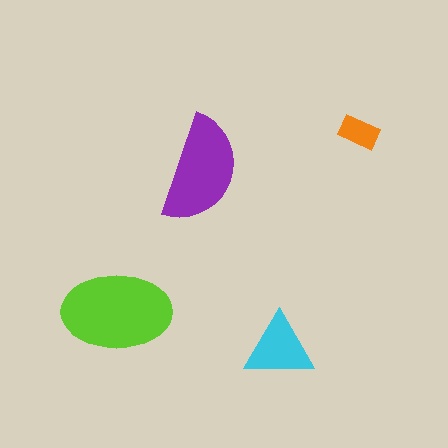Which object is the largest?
The lime ellipse.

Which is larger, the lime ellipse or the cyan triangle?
The lime ellipse.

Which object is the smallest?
The orange rectangle.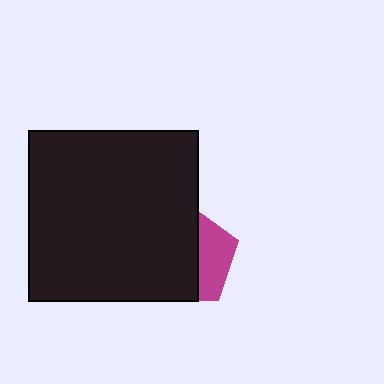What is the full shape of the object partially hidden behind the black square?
The partially hidden object is a magenta pentagon.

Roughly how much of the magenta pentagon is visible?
A small part of it is visible (roughly 34%).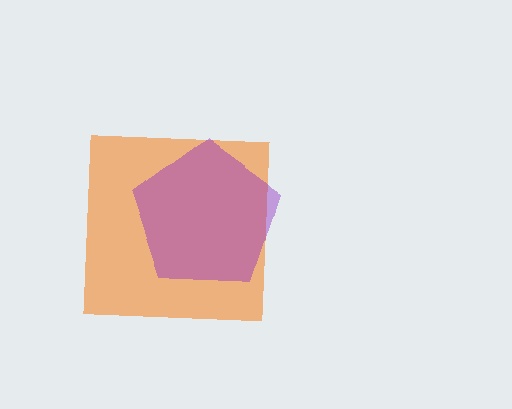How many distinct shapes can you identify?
There are 2 distinct shapes: an orange square, a purple pentagon.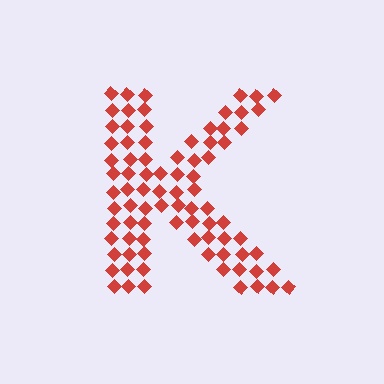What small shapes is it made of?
It is made of small diamonds.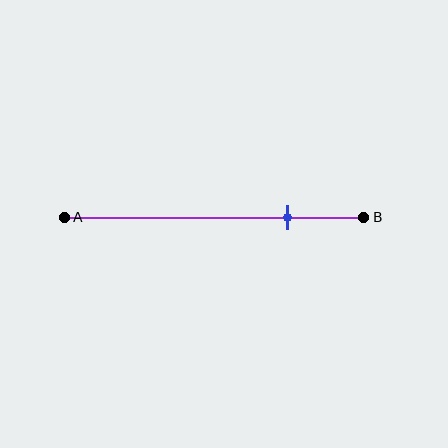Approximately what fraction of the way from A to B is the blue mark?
The blue mark is approximately 75% of the way from A to B.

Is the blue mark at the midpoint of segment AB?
No, the mark is at about 75% from A, not at the 50% midpoint.